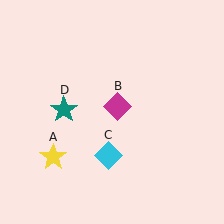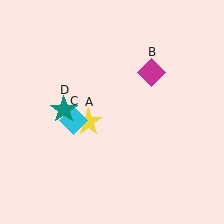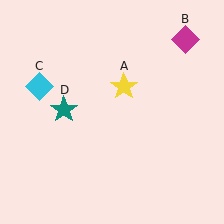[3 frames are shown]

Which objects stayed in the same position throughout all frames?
Teal star (object D) remained stationary.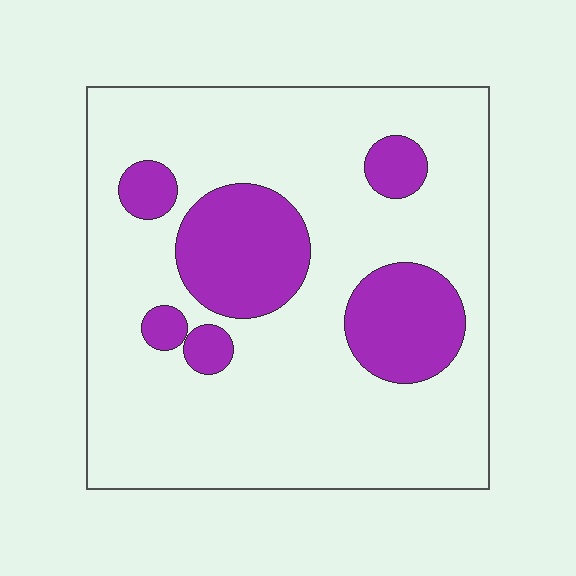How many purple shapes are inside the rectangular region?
6.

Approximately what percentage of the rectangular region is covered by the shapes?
Approximately 20%.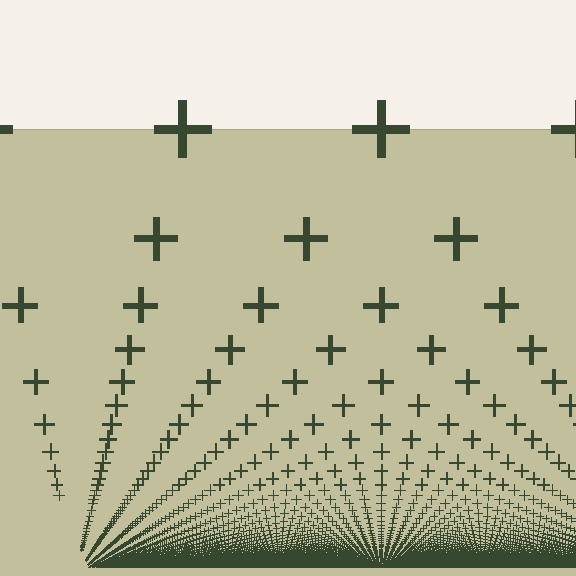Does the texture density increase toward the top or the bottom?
Density increases toward the bottom.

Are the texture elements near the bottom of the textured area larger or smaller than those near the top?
Smaller. The gradient is inverted — elements near the bottom are smaller and denser.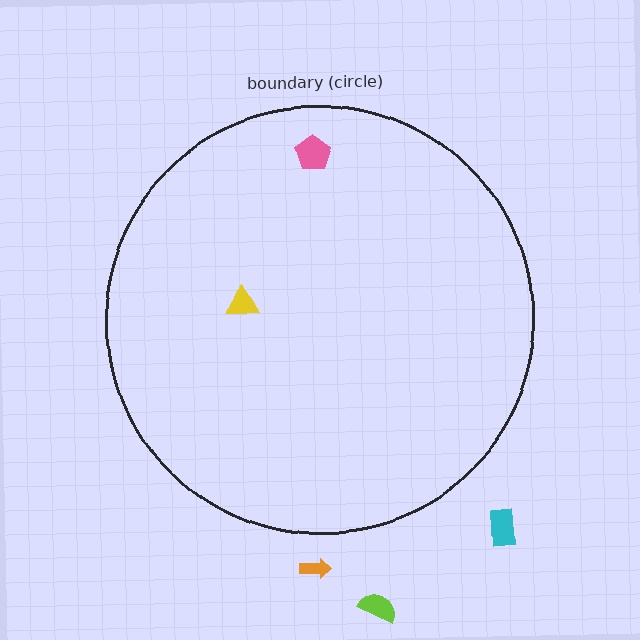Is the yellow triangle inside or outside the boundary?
Inside.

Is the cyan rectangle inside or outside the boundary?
Outside.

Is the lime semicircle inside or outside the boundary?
Outside.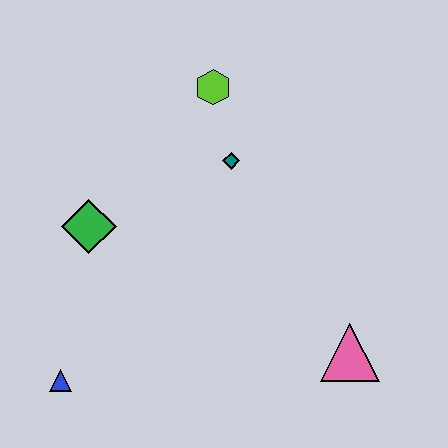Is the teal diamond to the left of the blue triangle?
No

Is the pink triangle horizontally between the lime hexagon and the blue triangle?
No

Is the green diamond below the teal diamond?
Yes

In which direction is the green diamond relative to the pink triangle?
The green diamond is to the left of the pink triangle.